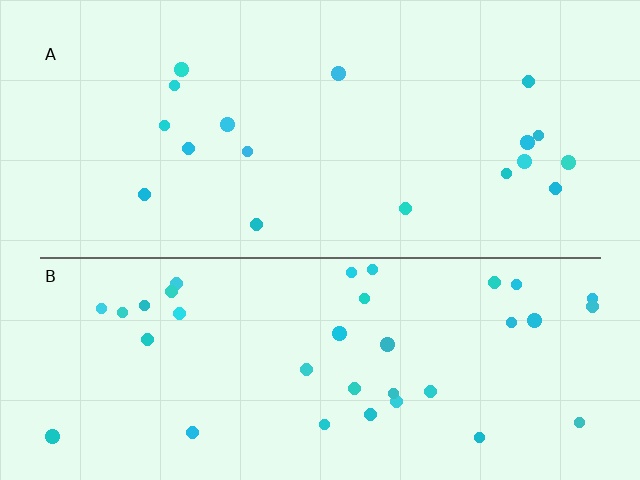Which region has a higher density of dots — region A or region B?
B (the bottom).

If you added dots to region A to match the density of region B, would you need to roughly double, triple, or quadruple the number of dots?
Approximately double.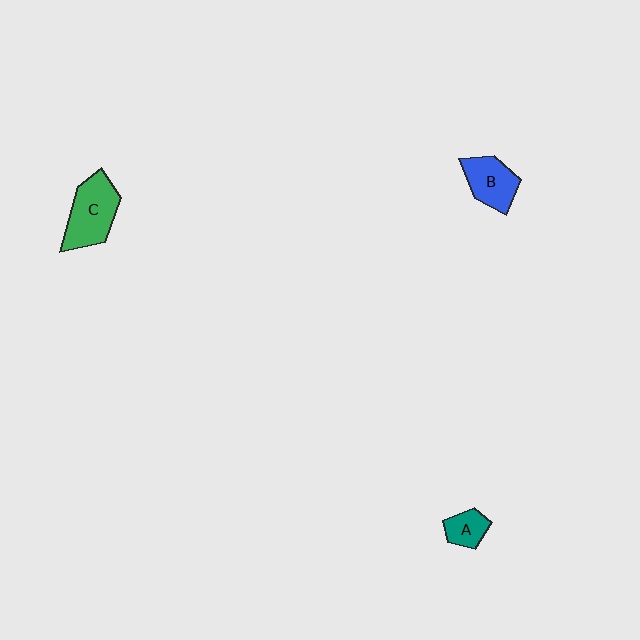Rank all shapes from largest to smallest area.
From largest to smallest: C (green), B (blue), A (teal).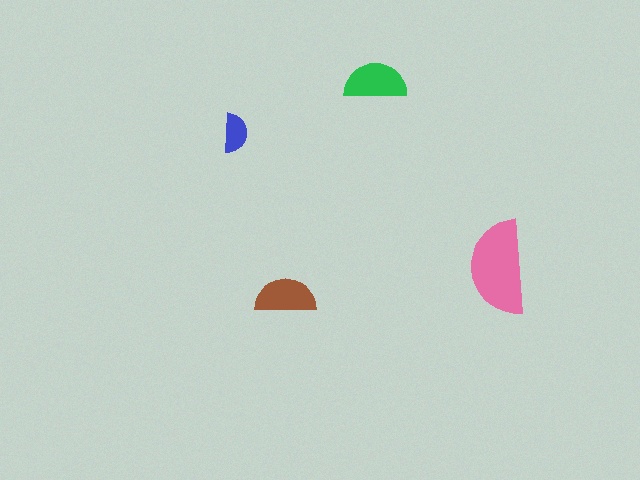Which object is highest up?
The green semicircle is topmost.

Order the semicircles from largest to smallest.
the pink one, the green one, the brown one, the blue one.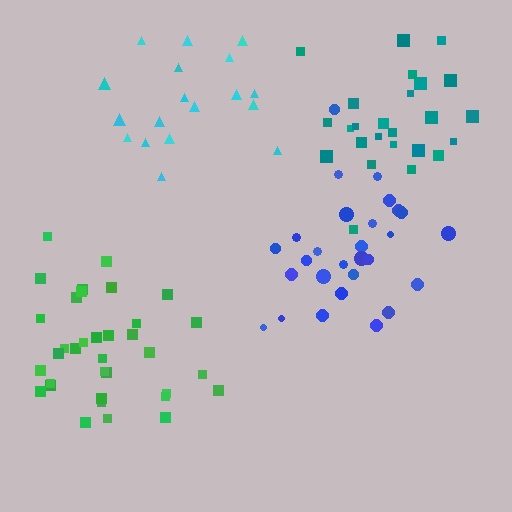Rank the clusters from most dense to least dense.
green, blue, teal, cyan.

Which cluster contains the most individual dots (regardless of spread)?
Green (35).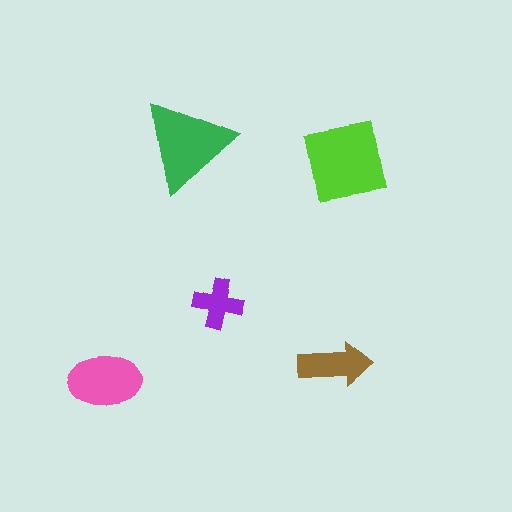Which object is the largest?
The lime square.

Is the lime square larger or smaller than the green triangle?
Larger.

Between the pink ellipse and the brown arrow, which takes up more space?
The pink ellipse.